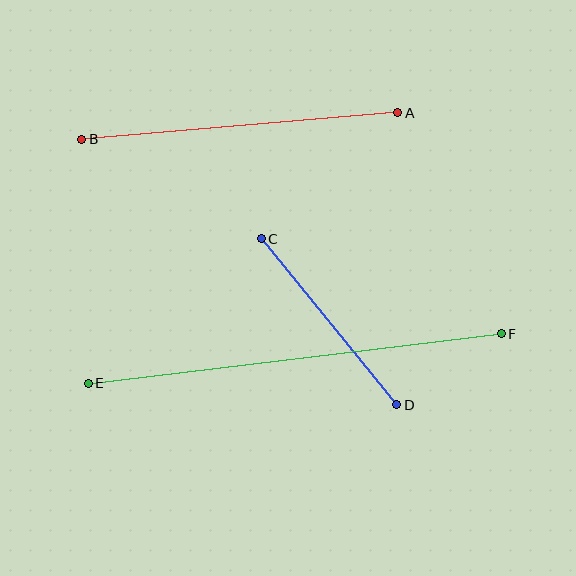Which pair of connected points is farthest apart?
Points E and F are farthest apart.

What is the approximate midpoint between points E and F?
The midpoint is at approximately (295, 358) pixels.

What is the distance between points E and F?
The distance is approximately 416 pixels.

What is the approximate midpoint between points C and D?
The midpoint is at approximately (329, 322) pixels.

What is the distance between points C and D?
The distance is approximately 214 pixels.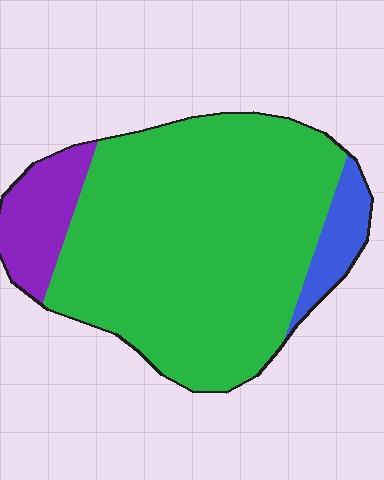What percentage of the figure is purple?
Purple covers 12% of the figure.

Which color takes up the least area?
Blue, at roughly 10%.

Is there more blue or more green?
Green.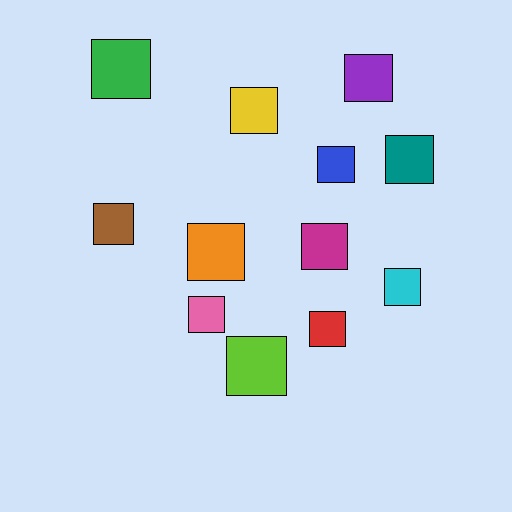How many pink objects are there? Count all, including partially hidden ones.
There is 1 pink object.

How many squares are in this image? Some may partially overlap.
There are 12 squares.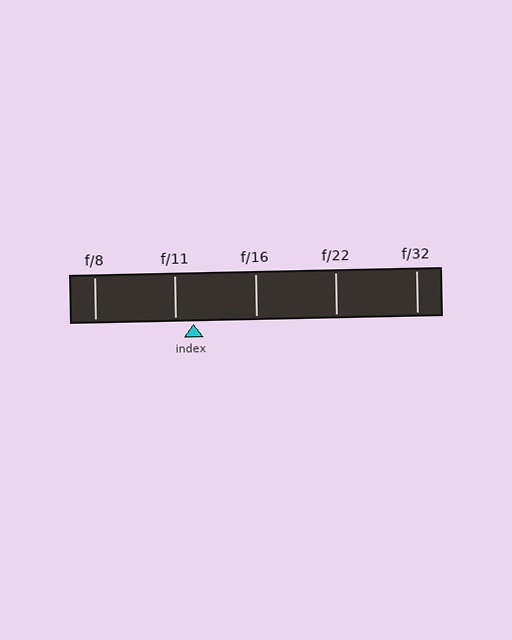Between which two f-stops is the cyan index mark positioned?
The index mark is between f/11 and f/16.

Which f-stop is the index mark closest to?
The index mark is closest to f/11.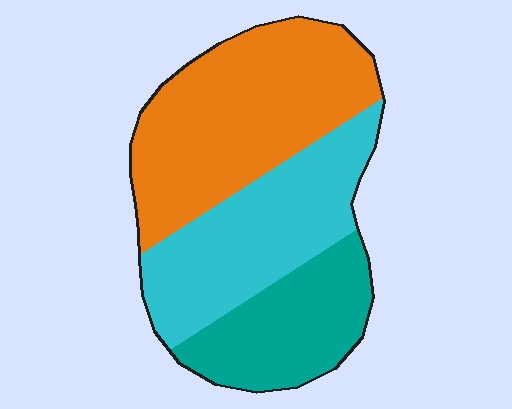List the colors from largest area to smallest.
From largest to smallest: orange, cyan, teal.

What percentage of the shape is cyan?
Cyan takes up about one third (1/3) of the shape.